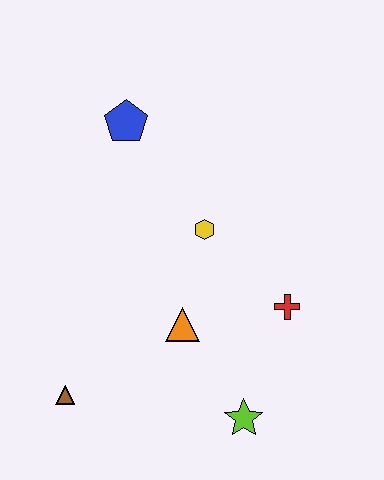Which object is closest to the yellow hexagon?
The orange triangle is closest to the yellow hexagon.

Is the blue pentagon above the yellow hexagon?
Yes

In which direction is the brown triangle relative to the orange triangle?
The brown triangle is to the left of the orange triangle.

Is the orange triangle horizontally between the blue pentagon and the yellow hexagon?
Yes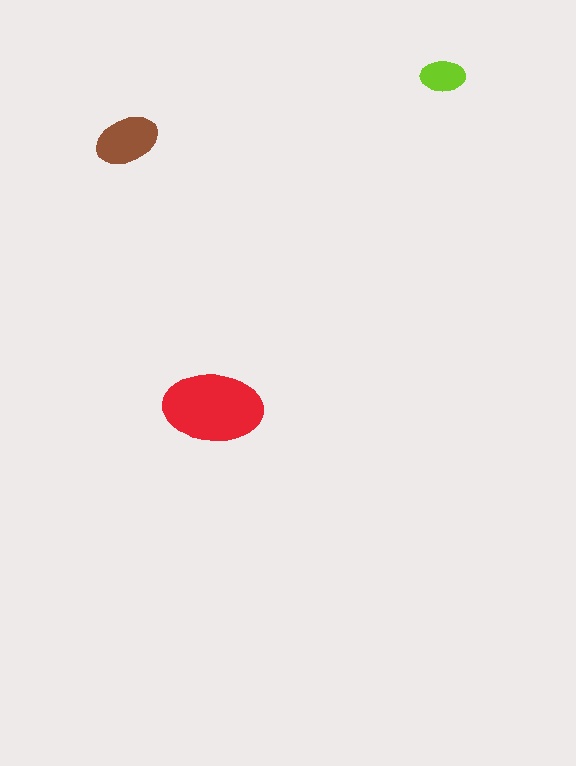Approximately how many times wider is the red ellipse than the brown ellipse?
About 1.5 times wider.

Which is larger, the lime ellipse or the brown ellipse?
The brown one.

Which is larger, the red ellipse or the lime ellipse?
The red one.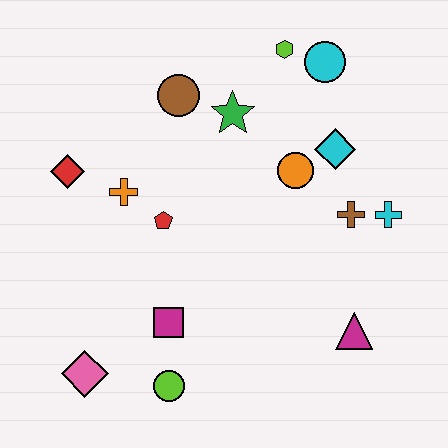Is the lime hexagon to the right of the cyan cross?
No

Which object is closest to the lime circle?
The magenta square is closest to the lime circle.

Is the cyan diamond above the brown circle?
No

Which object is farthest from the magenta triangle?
The red diamond is farthest from the magenta triangle.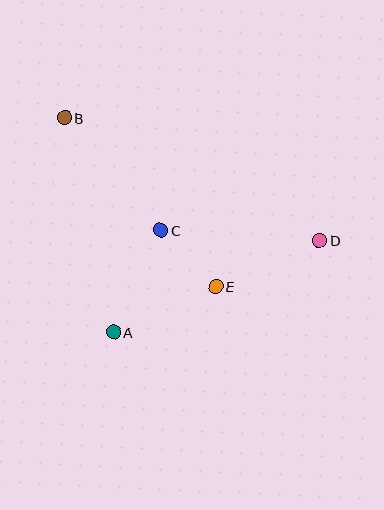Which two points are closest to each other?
Points C and E are closest to each other.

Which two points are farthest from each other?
Points B and D are farthest from each other.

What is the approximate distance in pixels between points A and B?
The distance between A and B is approximately 220 pixels.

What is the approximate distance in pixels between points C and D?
The distance between C and D is approximately 159 pixels.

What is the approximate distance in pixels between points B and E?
The distance between B and E is approximately 227 pixels.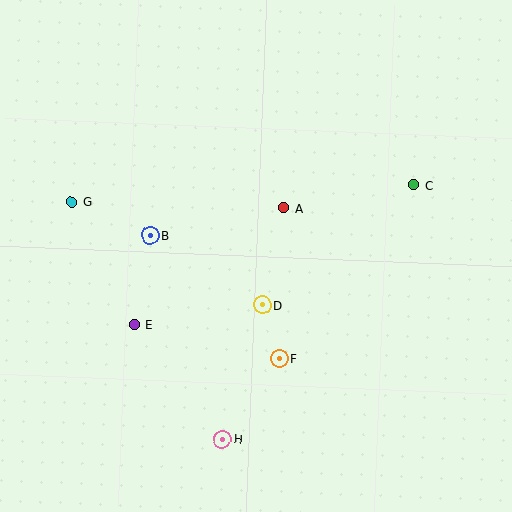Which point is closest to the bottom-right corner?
Point F is closest to the bottom-right corner.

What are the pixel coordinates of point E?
Point E is at (134, 324).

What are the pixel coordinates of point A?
Point A is at (284, 208).